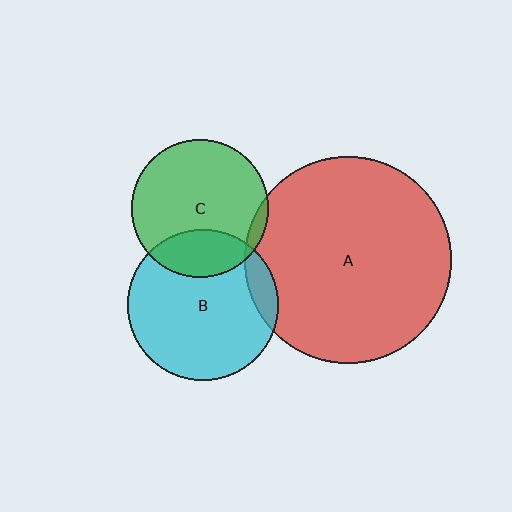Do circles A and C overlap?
Yes.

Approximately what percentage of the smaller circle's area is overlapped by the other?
Approximately 5%.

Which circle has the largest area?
Circle A (red).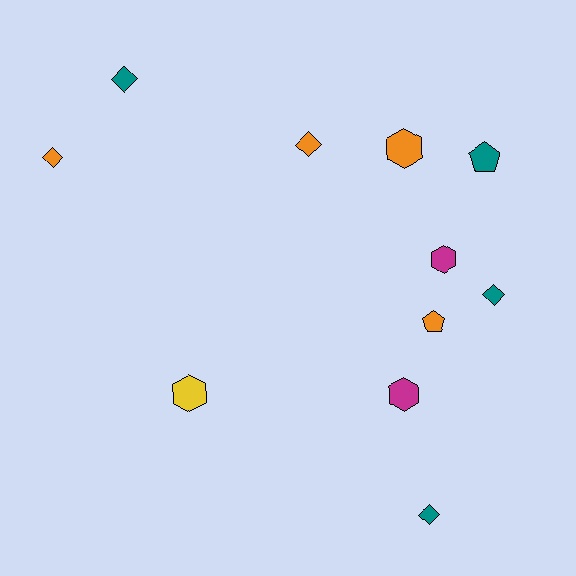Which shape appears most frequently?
Diamond, with 5 objects.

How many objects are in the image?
There are 11 objects.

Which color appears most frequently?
Orange, with 4 objects.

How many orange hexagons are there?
There is 1 orange hexagon.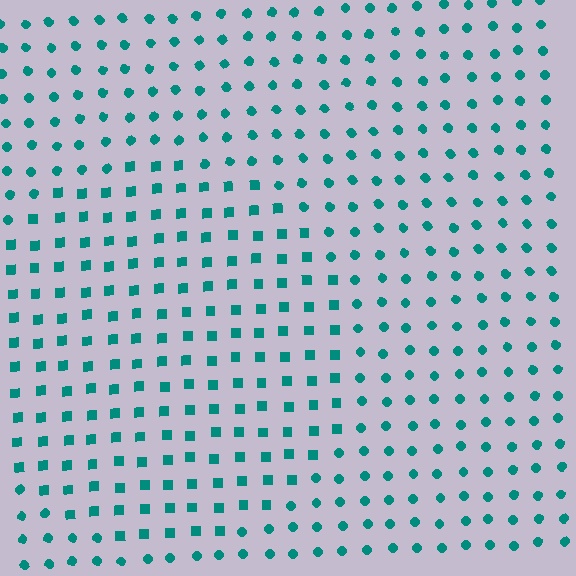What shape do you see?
I see a circle.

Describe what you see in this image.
The image is filled with small teal elements arranged in a uniform grid. A circle-shaped region contains squares, while the surrounding area contains circles. The boundary is defined purely by the change in element shape.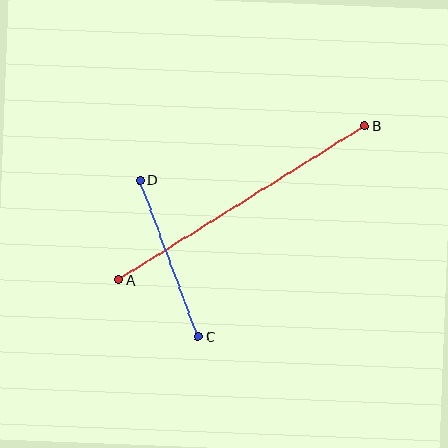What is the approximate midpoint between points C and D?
The midpoint is at approximately (169, 258) pixels.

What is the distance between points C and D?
The distance is approximately 167 pixels.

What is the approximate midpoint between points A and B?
The midpoint is at approximately (242, 203) pixels.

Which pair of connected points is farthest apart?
Points A and B are farthest apart.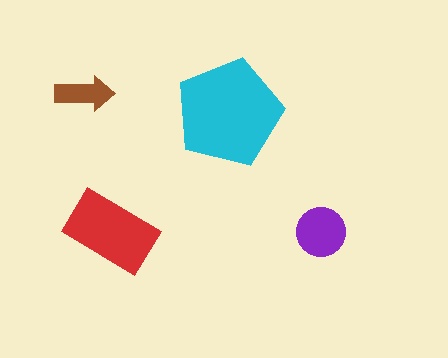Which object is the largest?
The cyan pentagon.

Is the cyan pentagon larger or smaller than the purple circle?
Larger.